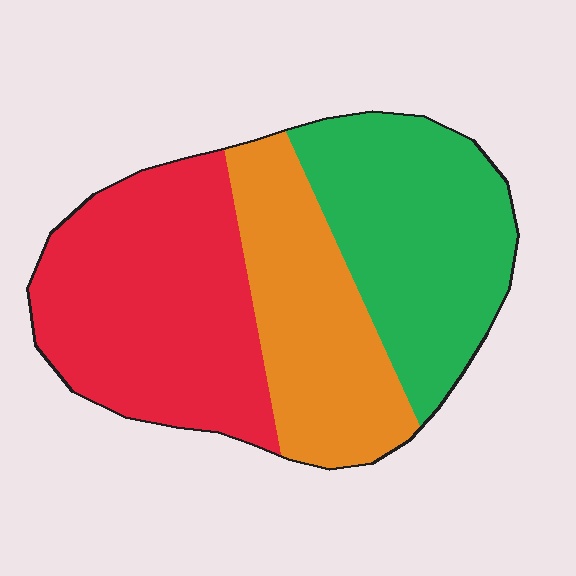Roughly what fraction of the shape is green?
Green takes up between a quarter and a half of the shape.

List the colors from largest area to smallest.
From largest to smallest: red, green, orange.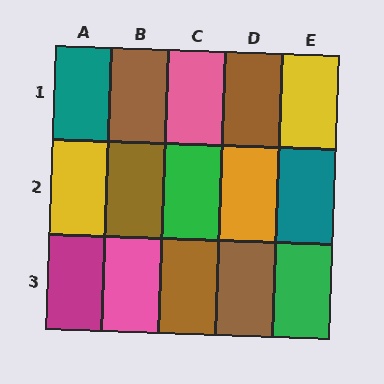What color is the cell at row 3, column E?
Green.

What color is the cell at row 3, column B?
Pink.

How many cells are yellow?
2 cells are yellow.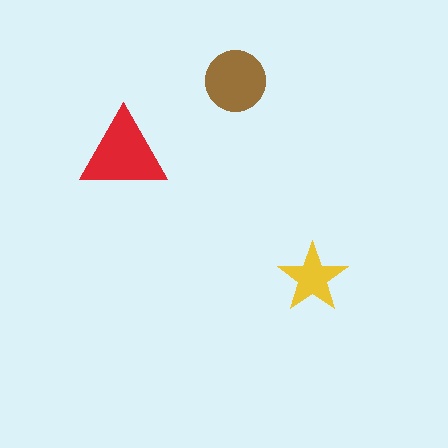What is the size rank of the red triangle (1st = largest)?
1st.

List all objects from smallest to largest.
The yellow star, the brown circle, the red triangle.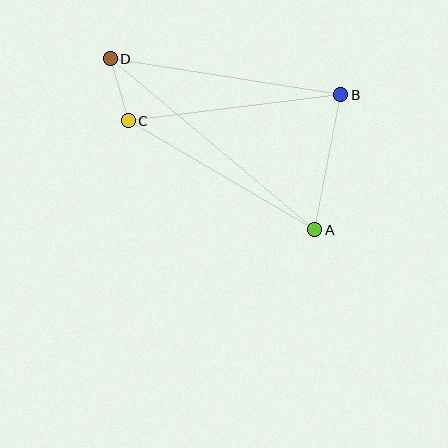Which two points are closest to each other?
Points C and D are closest to each other.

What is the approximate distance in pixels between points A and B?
The distance between A and B is approximately 138 pixels.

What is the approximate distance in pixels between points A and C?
The distance between A and C is approximately 216 pixels.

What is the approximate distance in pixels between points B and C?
The distance between B and C is approximately 214 pixels.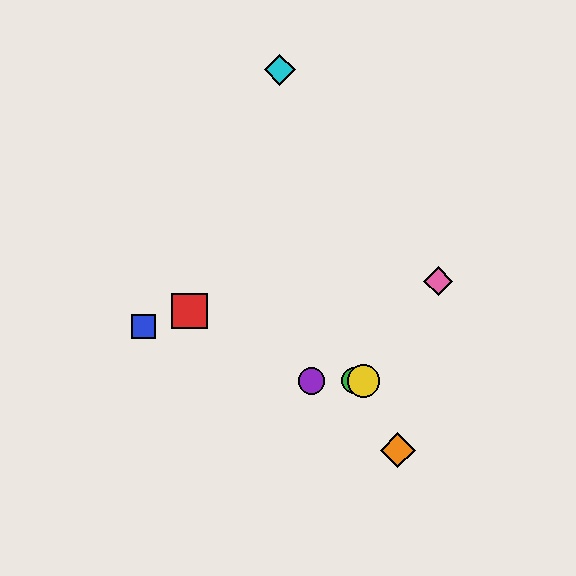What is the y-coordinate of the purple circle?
The purple circle is at y≈381.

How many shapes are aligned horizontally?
3 shapes (the green circle, the yellow circle, the purple circle) are aligned horizontally.